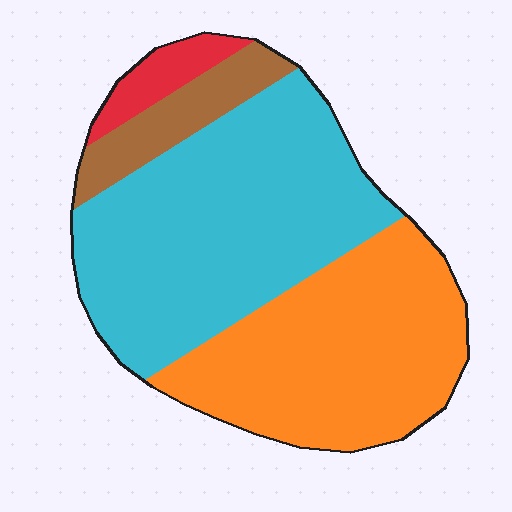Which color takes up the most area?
Cyan, at roughly 45%.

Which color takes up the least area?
Red, at roughly 5%.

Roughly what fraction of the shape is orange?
Orange takes up between a quarter and a half of the shape.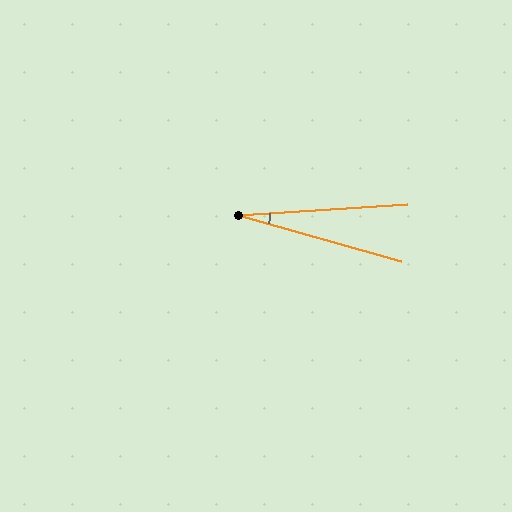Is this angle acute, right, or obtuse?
It is acute.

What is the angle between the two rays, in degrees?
Approximately 19 degrees.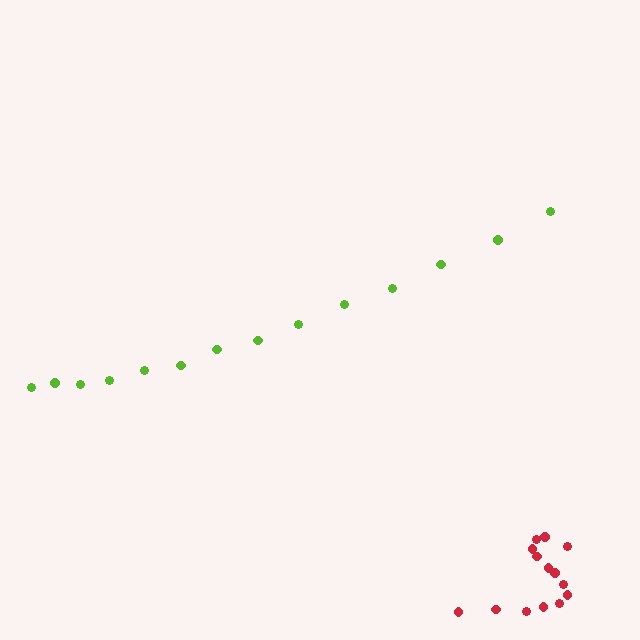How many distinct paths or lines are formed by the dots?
There are 2 distinct paths.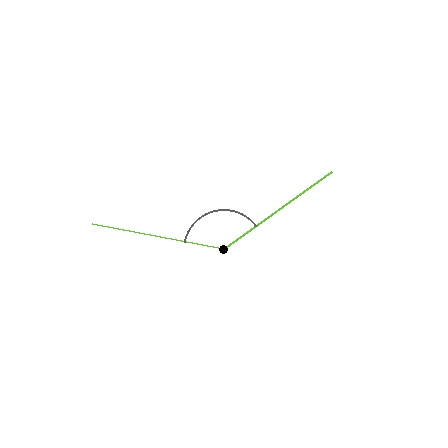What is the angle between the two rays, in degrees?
Approximately 133 degrees.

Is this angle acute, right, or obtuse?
It is obtuse.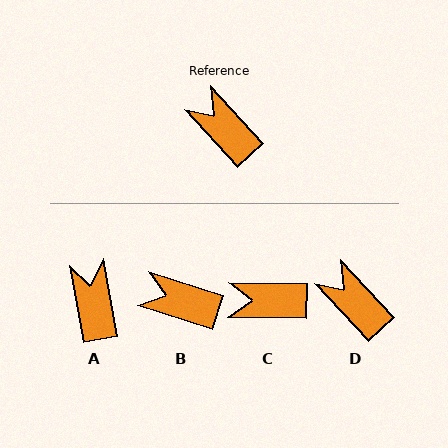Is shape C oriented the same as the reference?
No, it is off by about 46 degrees.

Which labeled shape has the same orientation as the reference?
D.